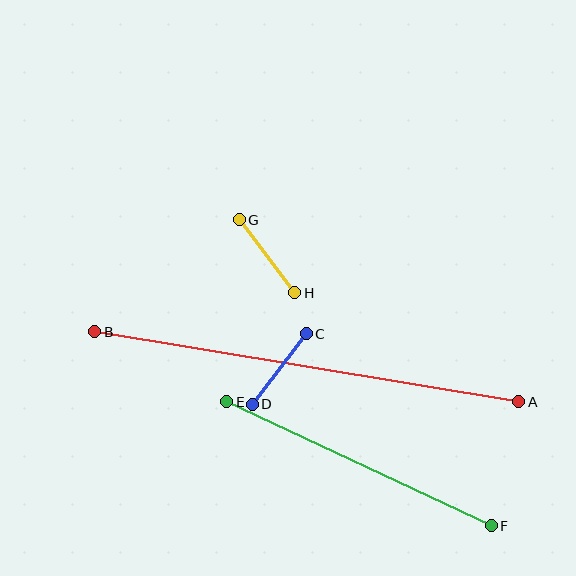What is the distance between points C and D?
The distance is approximately 89 pixels.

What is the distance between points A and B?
The distance is approximately 430 pixels.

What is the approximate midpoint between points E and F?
The midpoint is at approximately (359, 464) pixels.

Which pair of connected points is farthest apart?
Points A and B are farthest apart.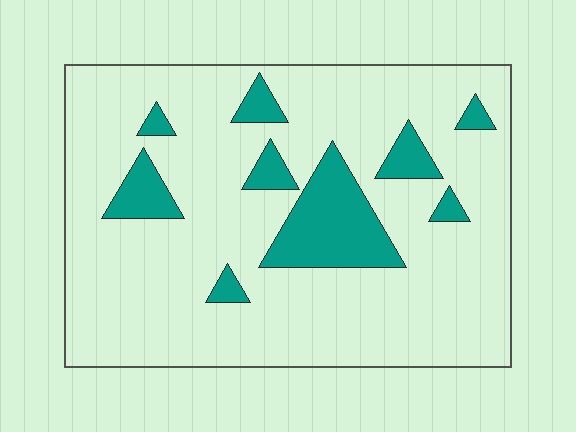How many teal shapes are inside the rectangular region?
9.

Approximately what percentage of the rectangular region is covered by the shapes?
Approximately 15%.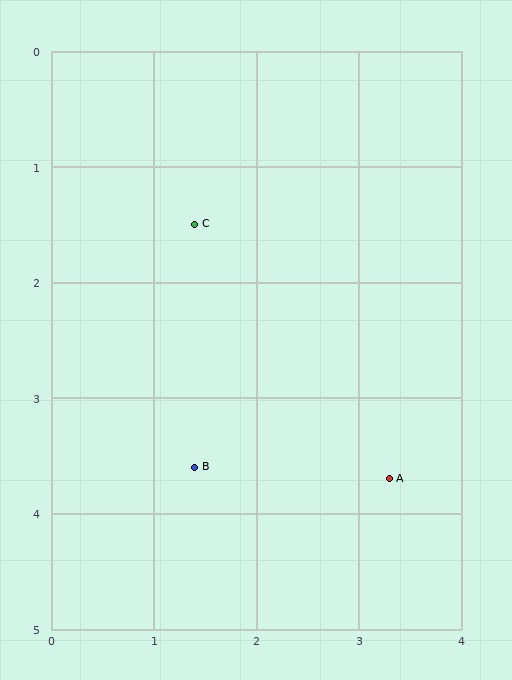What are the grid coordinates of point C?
Point C is at approximately (1.4, 1.5).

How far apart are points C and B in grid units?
Points C and B are about 2.1 grid units apart.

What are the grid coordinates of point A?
Point A is at approximately (3.3, 3.7).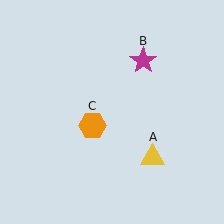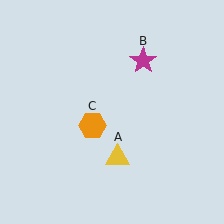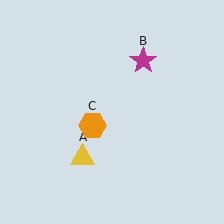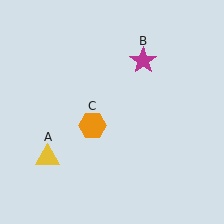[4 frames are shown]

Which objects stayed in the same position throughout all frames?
Magenta star (object B) and orange hexagon (object C) remained stationary.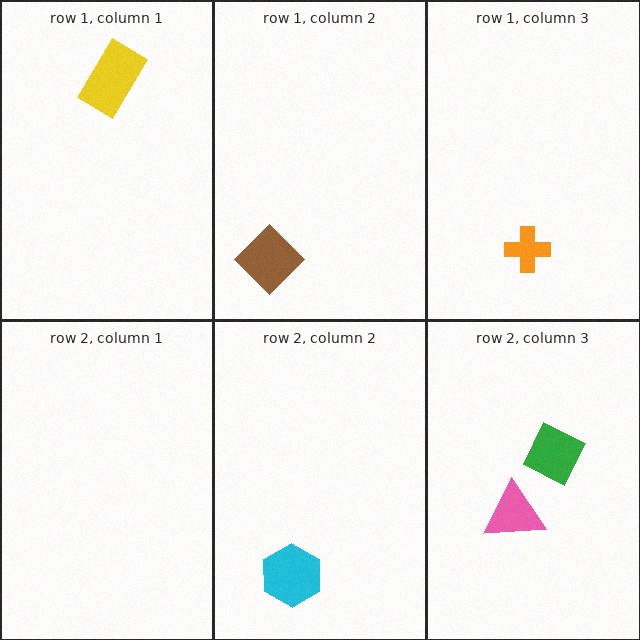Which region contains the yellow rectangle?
The row 1, column 1 region.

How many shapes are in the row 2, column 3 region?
2.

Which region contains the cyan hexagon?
The row 2, column 2 region.